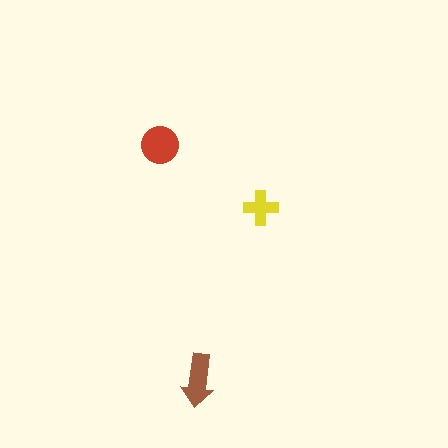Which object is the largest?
The red circle.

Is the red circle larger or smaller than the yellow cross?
Larger.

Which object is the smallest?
The yellow cross.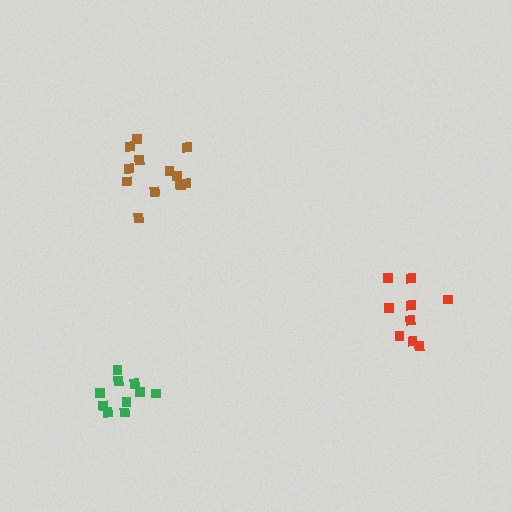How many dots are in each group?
Group 1: 12 dots, Group 2: 9 dots, Group 3: 10 dots (31 total).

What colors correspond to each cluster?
The clusters are colored: brown, red, green.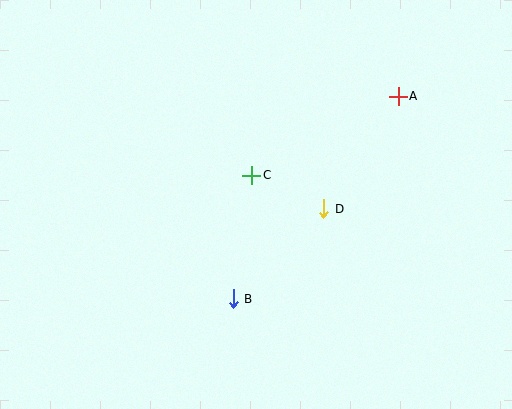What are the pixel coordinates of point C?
Point C is at (252, 175).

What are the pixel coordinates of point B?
Point B is at (233, 299).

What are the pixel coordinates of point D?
Point D is at (324, 209).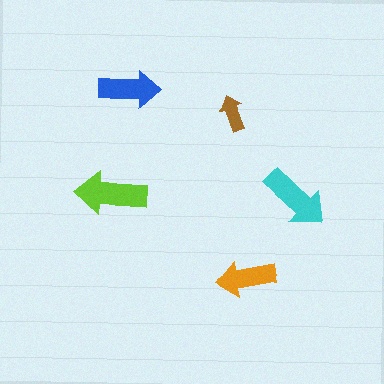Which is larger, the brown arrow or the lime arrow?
The lime one.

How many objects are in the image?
There are 5 objects in the image.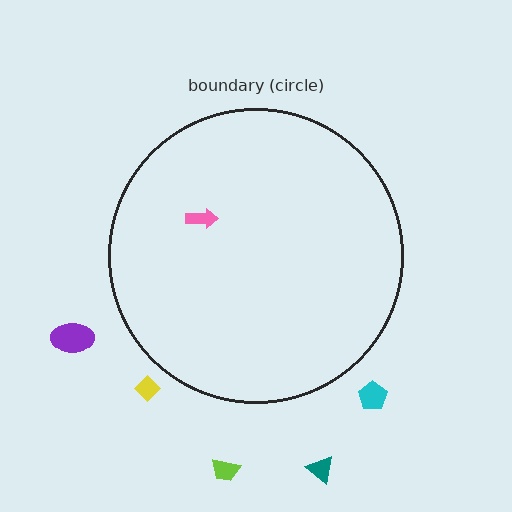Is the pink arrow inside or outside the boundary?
Inside.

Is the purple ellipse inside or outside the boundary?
Outside.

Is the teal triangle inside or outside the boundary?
Outside.